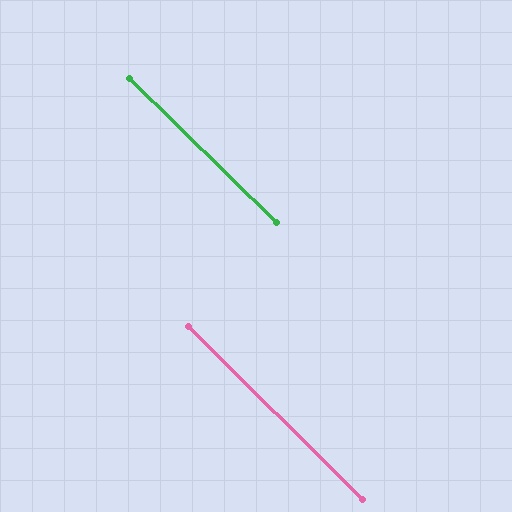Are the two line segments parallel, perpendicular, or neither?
Parallel — their directions differ by only 0.4°.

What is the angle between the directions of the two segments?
Approximately 0 degrees.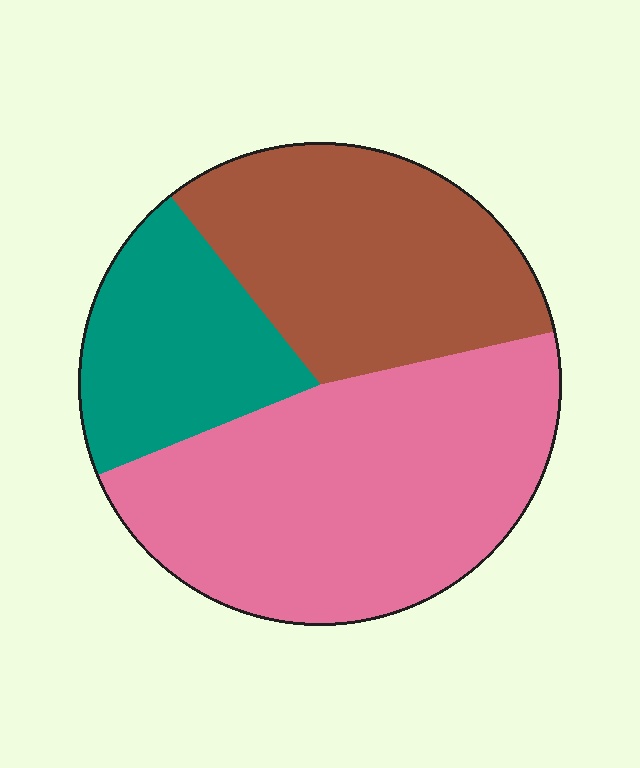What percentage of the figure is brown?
Brown covers roughly 30% of the figure.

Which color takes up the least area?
Teal, at roughly 20%.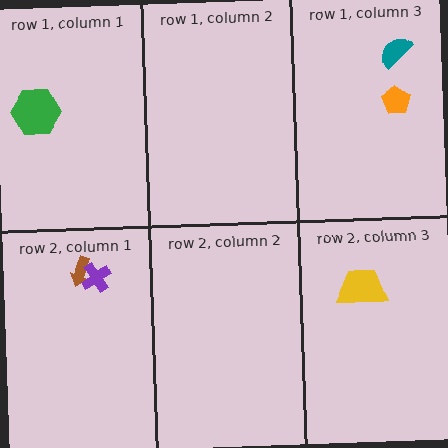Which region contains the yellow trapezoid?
The row 2, column 3 region.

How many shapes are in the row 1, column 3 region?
2.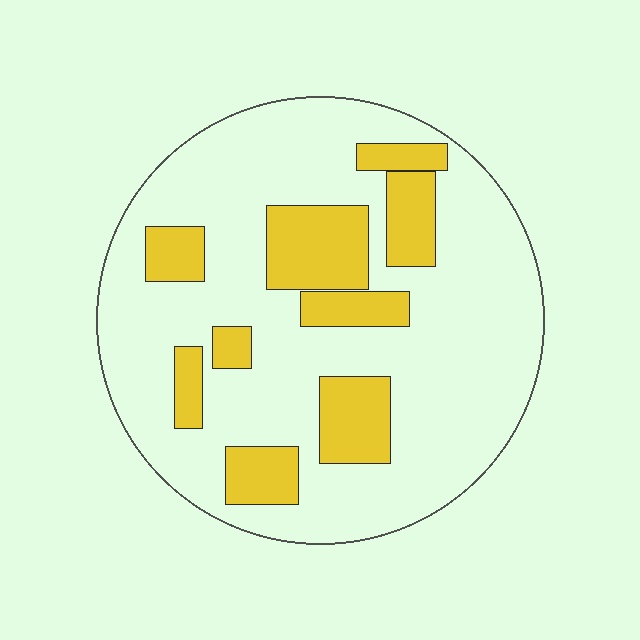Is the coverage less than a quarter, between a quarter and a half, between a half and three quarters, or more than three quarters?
Less than a quarter.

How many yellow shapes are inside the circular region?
9.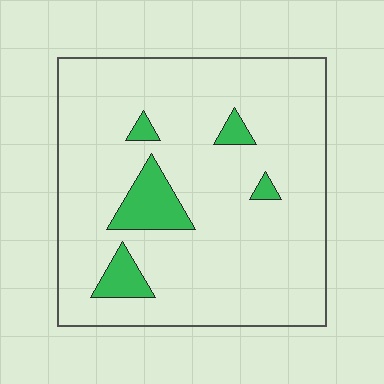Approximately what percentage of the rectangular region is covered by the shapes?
Approximately 10%.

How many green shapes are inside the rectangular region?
5.